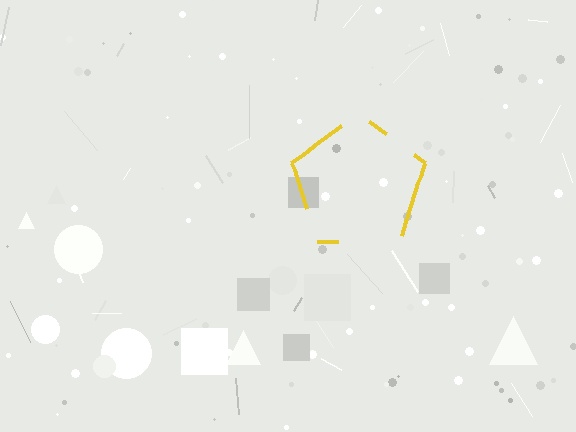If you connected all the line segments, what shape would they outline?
They would outline a pentagon.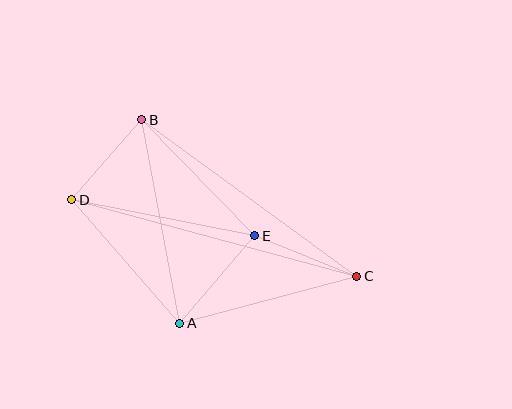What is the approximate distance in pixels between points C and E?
The distance between C and E is approximately 110 pixels.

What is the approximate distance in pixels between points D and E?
The distance between D and E is approximately 186 pixels.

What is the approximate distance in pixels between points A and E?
The distance between A and E is approximately 115 pixels.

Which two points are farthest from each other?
Points C and D are farthest from each other.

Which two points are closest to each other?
Points B and D are closest to each other.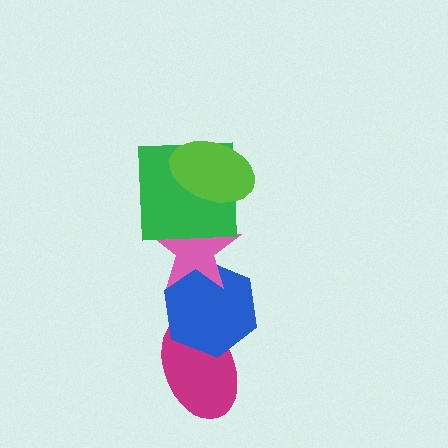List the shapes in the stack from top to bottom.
From top to bottom: the lime ellipse, the green square, the pink star, the blue hexagon, the magenta ellipse.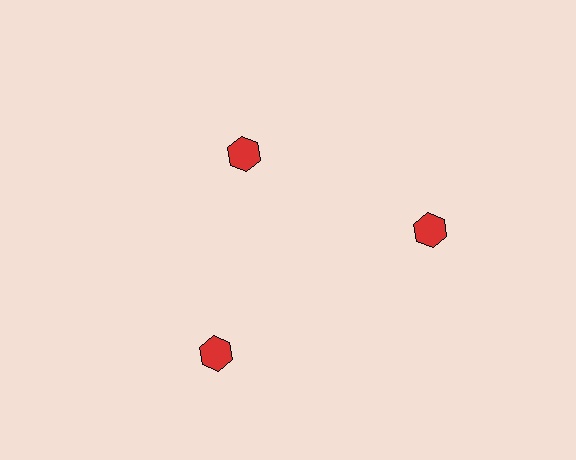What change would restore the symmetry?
The symmetry would be restored by moving it outward, back onto the ring so that all 3 hexagons sit at equal angles and equal distance from the center.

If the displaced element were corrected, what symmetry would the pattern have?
It would have 3-fold rotational symmetry — the pattern would map onto itself every 120 degrees.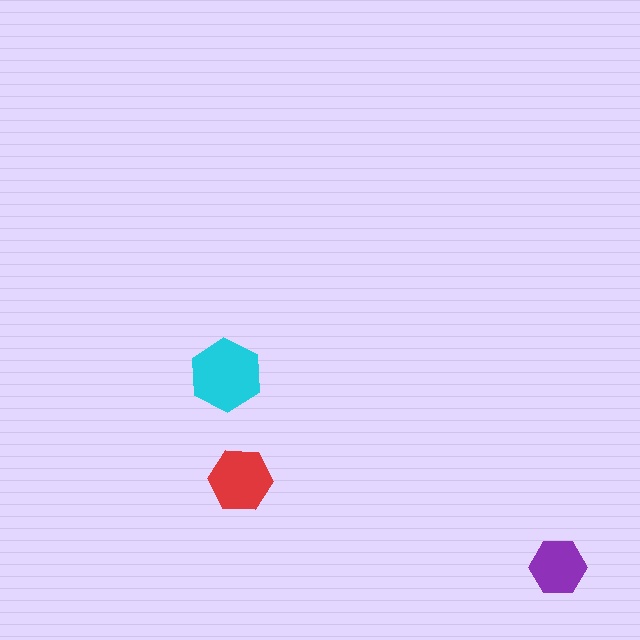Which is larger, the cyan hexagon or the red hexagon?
The cyan one.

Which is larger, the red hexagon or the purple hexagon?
The red one.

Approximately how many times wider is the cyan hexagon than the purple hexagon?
About 1.5 times wider.